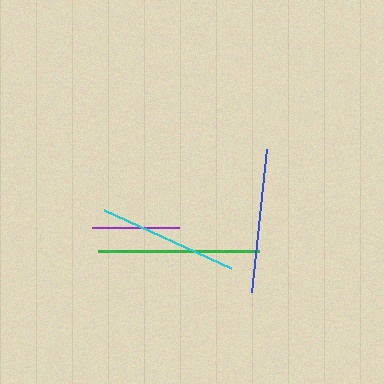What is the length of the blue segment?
The blue segment is approximately 143 pixels long.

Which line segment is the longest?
The green line is the longest at approximately 161 pixels.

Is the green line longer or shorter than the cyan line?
The green line is longer than the cyan line.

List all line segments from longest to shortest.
From longest to shortest: green, blue, cyan, purple.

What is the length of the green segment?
The green segment is approximately 161 pixels long.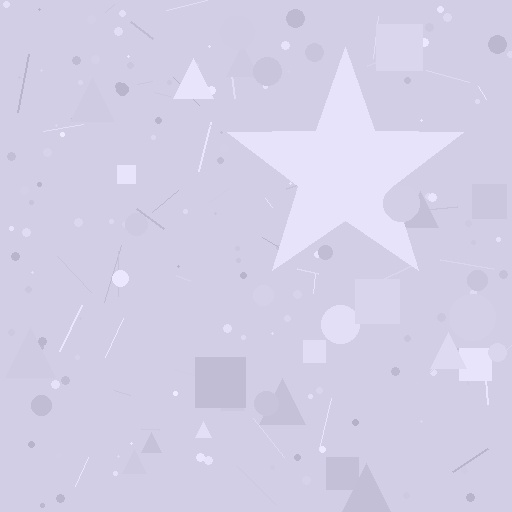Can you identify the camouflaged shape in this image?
The camouflaged shape is a star.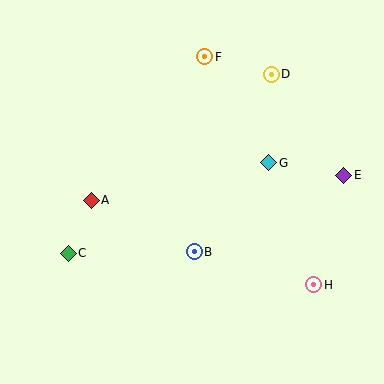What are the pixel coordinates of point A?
Point A is at (91, 200).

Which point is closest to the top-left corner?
Point F is closest to the top-left corner.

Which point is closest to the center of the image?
Point B at (194, 252) is closest to the center.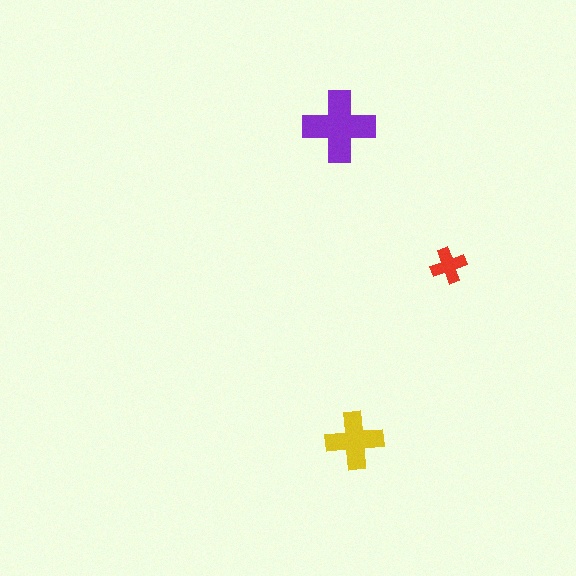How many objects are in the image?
There are 3 objects in the image.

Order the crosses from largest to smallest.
the purple one, the yellow one, the red one.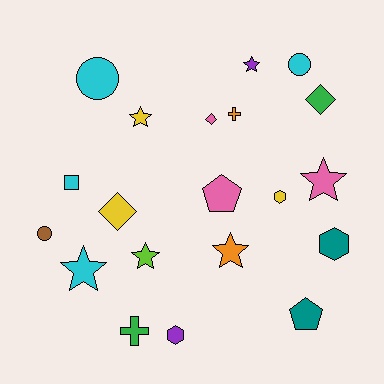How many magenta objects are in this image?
There are no magenta objects.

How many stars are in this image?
There are 6 stars.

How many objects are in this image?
There are 20 objects.